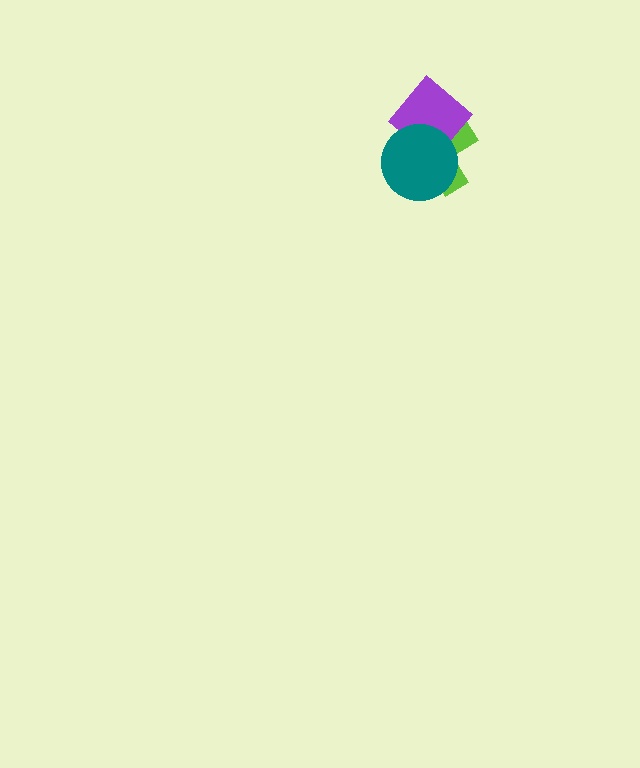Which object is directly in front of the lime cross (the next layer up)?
The purple diamond is directly in front of the lime cross.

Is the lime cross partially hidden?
Yes, it is partially covered by another shape.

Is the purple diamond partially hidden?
Yes, it is partially covered by another shape.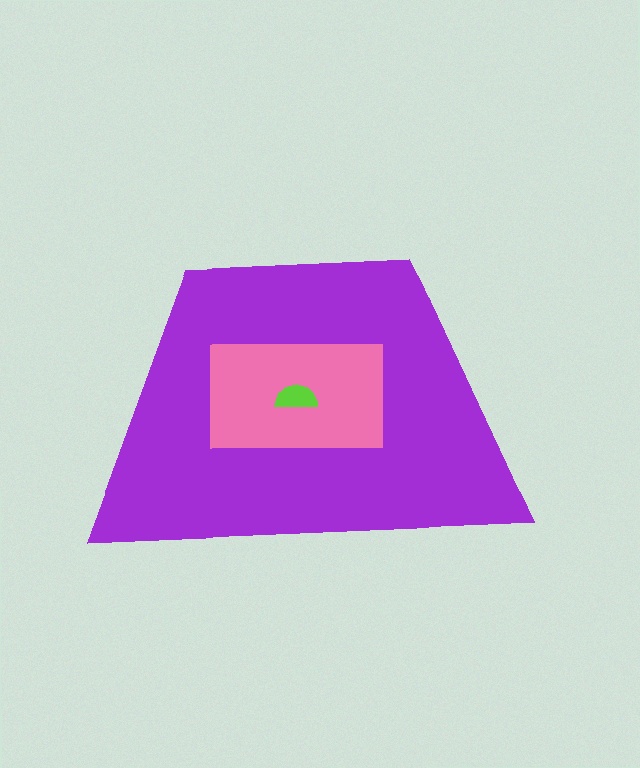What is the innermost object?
The lime semicircle.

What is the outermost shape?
The purple trapezoid.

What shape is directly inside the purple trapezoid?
The pink rectangle.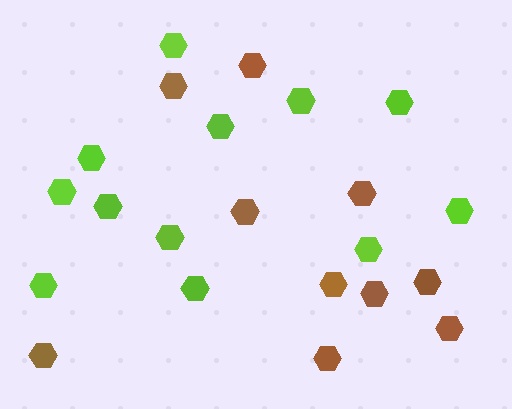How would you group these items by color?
There are 2 groups: one group of brown hexagons (10) and one group of lime hexagons (12).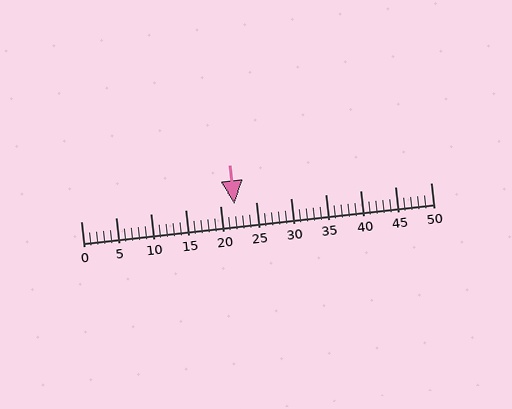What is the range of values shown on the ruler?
The ruler shows values from 0 to 50.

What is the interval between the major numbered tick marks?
The major tick marks are spaced 5 units apart.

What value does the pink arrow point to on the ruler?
The pink arrow points to approximately 22.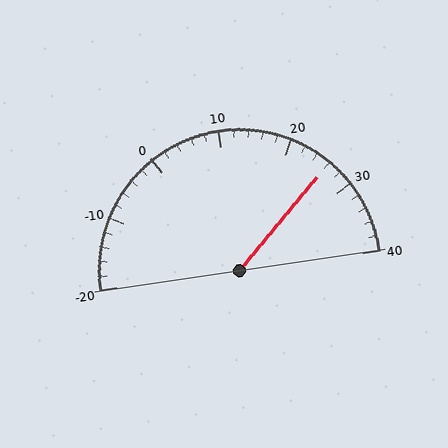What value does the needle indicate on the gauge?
The needle indicates approximately 26.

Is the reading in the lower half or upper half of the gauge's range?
The reading is in the upper half of the range (-20 to 40).